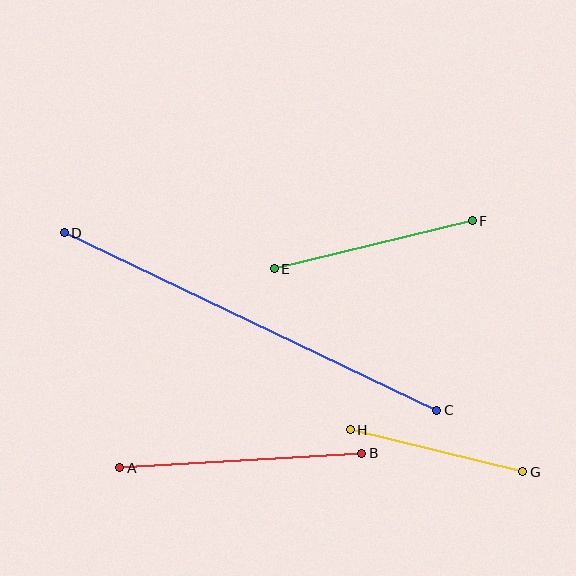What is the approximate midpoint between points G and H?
The midpoint is at approximately (437, 451) pixels.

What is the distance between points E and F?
The distance is approximately 204 pixels.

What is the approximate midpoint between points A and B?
The midpoint is at approximately (241, 461) pixels.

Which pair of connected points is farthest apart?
Points C and D are farthest apart.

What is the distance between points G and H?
The distance is approximately 177 pixels.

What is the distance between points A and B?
The distance is approximately 242 pixels.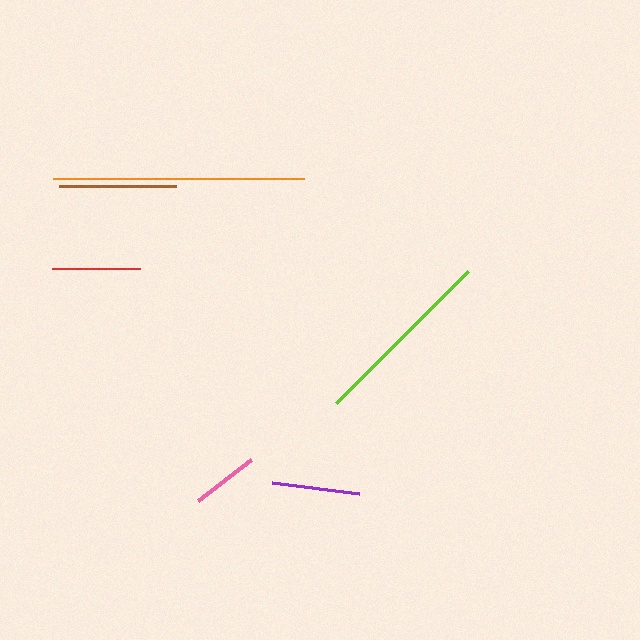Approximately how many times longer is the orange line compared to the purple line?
The orange line is approximately 2.9 times the length of the purple line.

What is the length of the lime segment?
The lime segment is approximately 186 pixels long.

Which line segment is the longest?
The orange line is the longest at approximately 251 pixels.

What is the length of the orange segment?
The orange segment is approximately 251 pixels long.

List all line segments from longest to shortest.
From longest to shortest: orange, lime, brown, red, purple, pink.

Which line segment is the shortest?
The pink line is the shortest at approximately 67 pixels.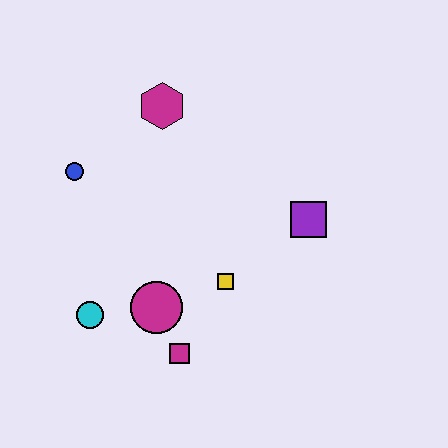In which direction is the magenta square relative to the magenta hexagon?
The magenta square is below the magenta hexagon.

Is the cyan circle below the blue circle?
Yes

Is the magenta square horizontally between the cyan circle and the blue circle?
No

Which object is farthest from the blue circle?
The purple square is farthest from the blue circle.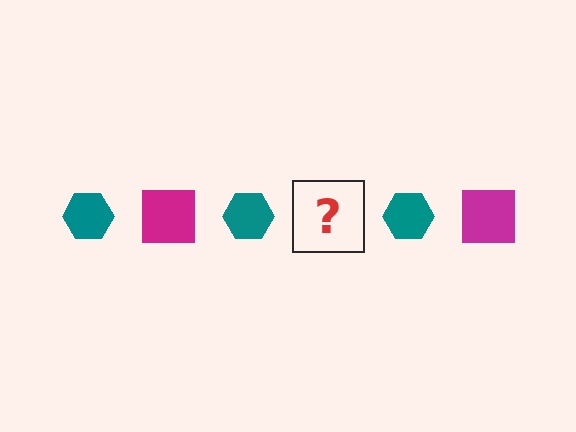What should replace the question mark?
The question mark should be replaced with a magenta square.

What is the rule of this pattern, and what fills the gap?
The rule is that the pattern alternates between teal hexagon and magenta square. The gap should be filled with a magenta square.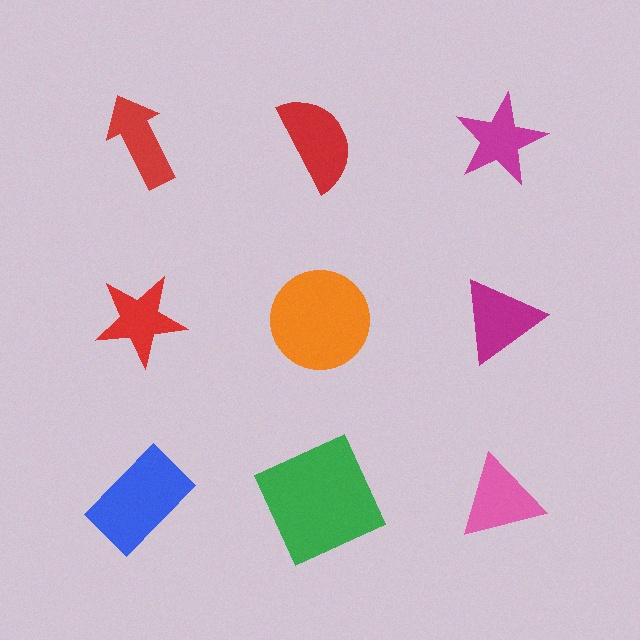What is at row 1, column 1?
A red arrow.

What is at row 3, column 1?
A blue rectangle.